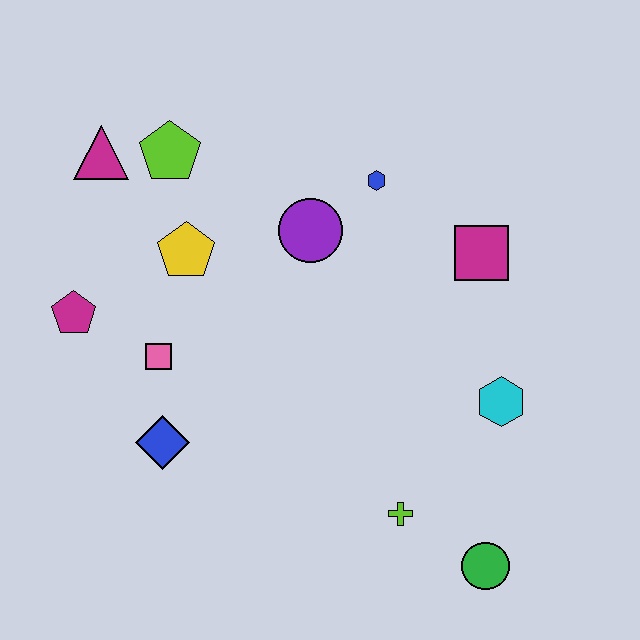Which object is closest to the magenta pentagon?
The pink square is closest to the magenta pentagon.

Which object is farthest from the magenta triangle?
The green circle is farthest from the magenta triangle.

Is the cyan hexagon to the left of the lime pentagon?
No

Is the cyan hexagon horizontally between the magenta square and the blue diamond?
No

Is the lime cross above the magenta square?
No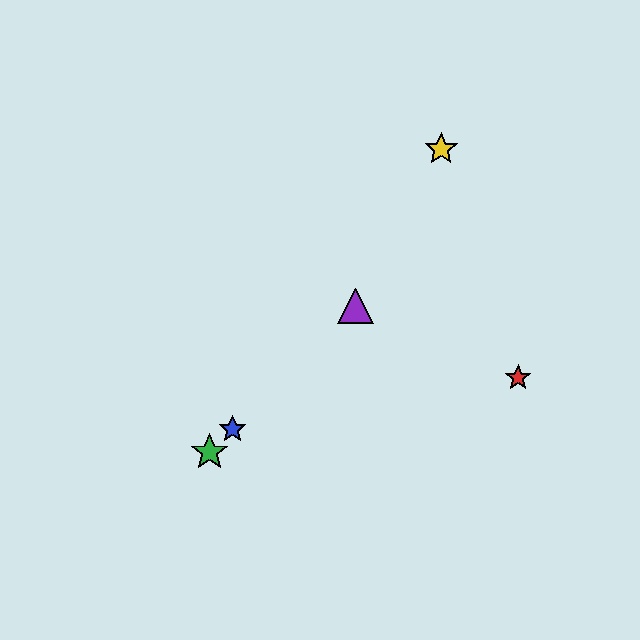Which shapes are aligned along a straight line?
The blue star, the green star, the purple triangle are aligned along a straight line.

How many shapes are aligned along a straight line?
3 shapes (the blue star, the green star, the purple triangle) are aligned along a straight line.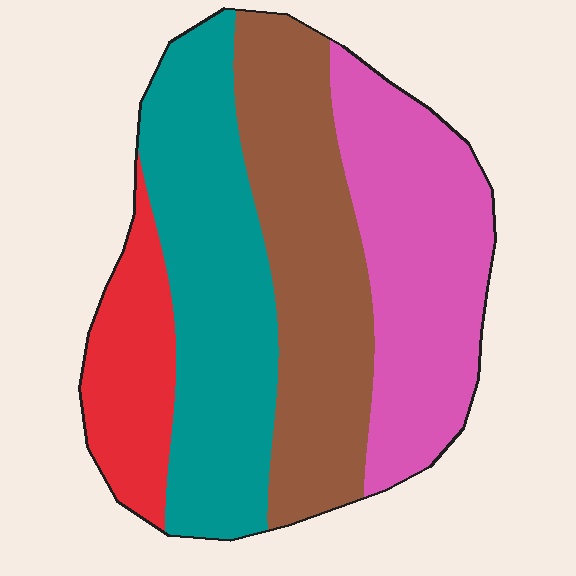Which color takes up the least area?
Red, at roughly 15%.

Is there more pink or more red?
Pink.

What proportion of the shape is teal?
Teal covers 30% of the shape.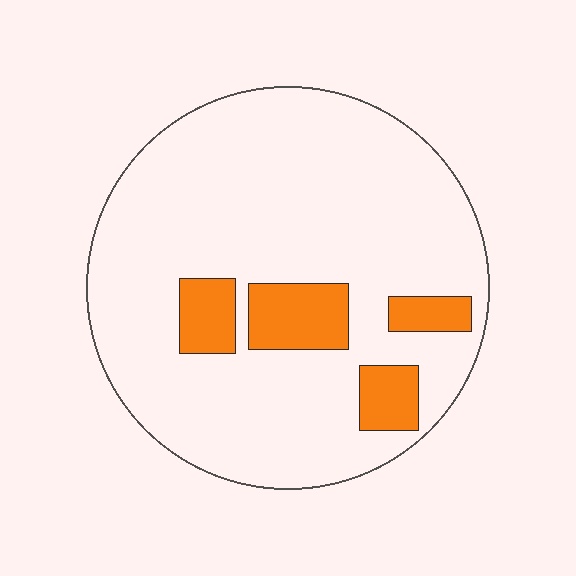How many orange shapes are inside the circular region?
4.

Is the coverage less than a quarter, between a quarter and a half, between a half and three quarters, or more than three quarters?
Less than a quarter.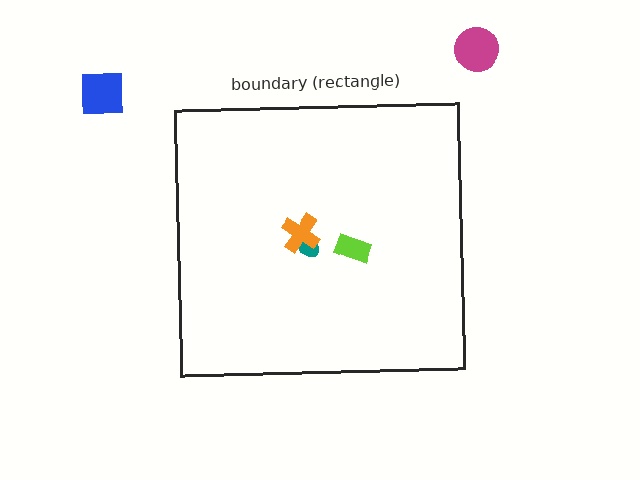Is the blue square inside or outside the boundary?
Outside.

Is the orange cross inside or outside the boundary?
Inside.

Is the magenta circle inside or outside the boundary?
Outside.